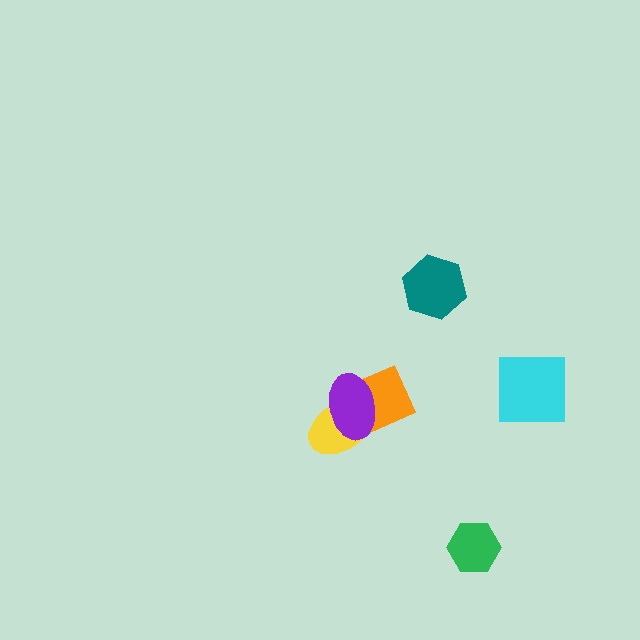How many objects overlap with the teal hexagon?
0 objects overlap with the teal hexagon.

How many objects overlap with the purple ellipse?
2 objects overlap with the purple ellipse.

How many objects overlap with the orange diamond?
2 objects overlap with the orange diamond.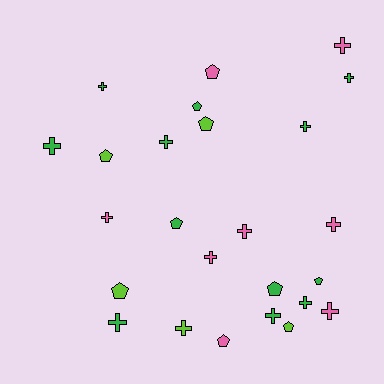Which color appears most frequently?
Green, with 12 objects.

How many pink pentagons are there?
There are 2 pink pentagons.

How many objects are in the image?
There are 25 objects.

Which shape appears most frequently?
Cross, with 15 objects.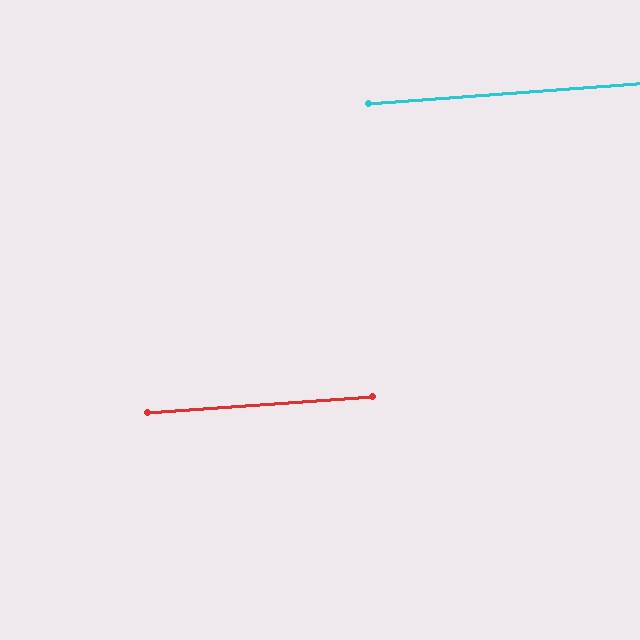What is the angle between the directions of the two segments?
Approximately 0 degrees.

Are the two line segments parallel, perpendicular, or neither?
Parallel — their directions differ by only 0.2°.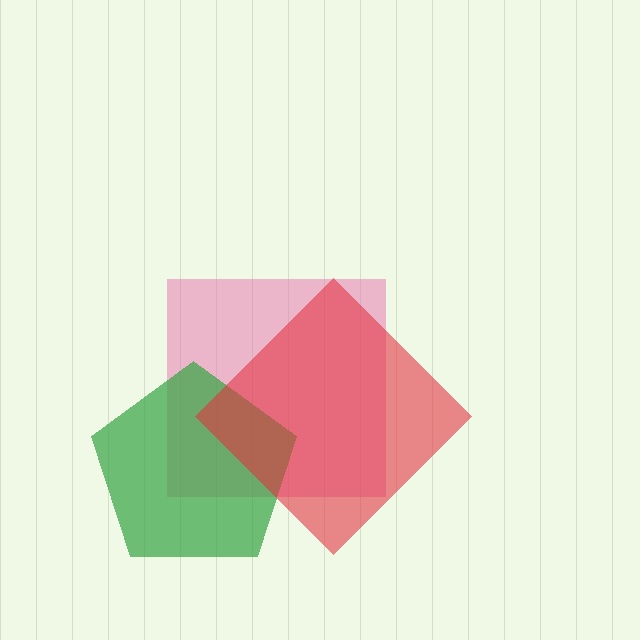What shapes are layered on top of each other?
The layered shapes are: a pink square, a green pentagon, a red diamond.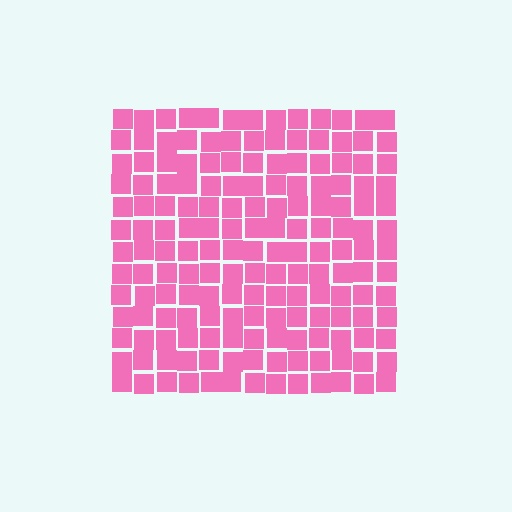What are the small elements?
The small elements are squares.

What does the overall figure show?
The overall figure shows a square.